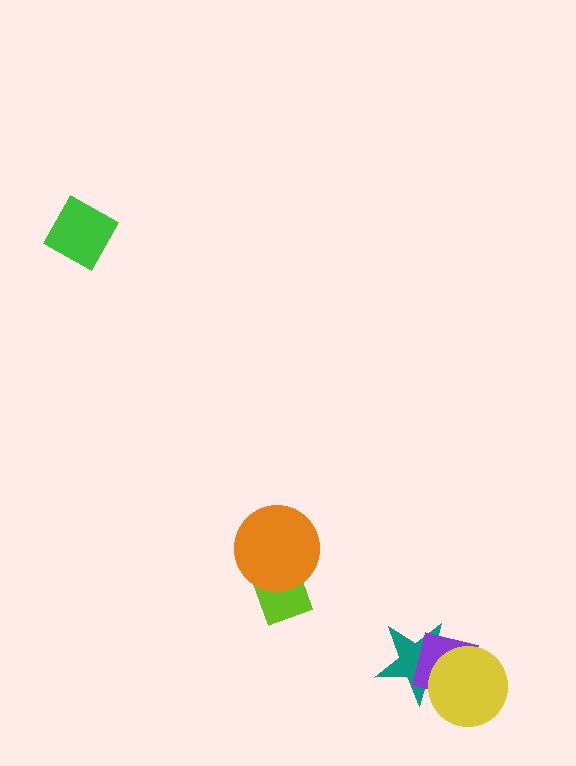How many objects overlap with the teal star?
2 objects overlap with the teal star.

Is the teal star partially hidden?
Yes, it is partially covered by another shape.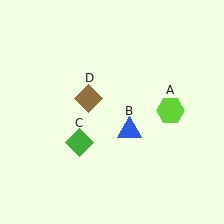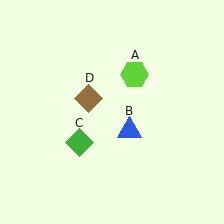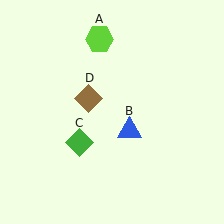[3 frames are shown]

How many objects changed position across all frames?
1 object changed position: lime hexagon (object A).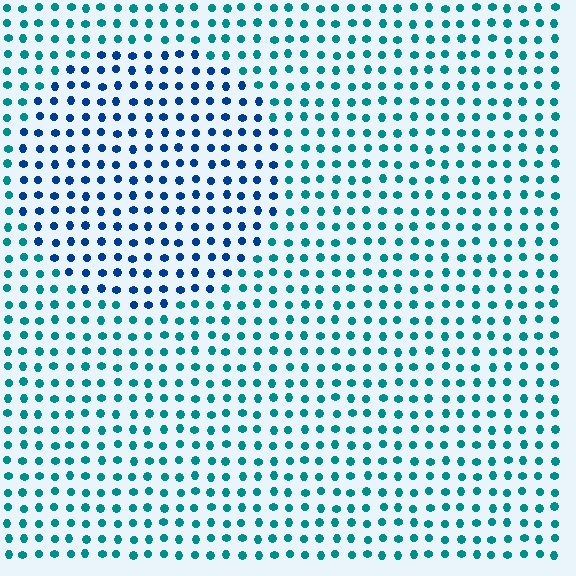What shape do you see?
I see a circle.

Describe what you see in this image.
The image is filled with small teal elements in a uniform arrangement. A circle-shaped region is visible where the elements are tinted to a slightly different hue, forming a subtle color boundary.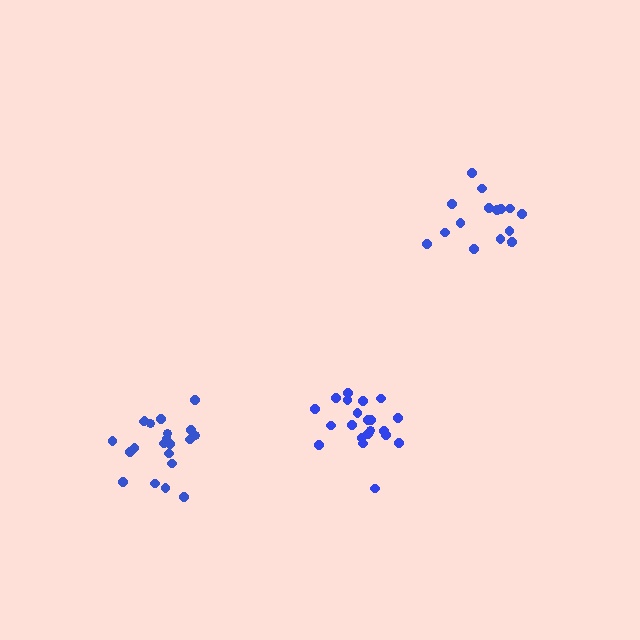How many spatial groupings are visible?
There are 3 spatial groupings.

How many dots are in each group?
Group 1: 17 dots, Group 2: 21 dots, Group 3: 21 dots (59 total).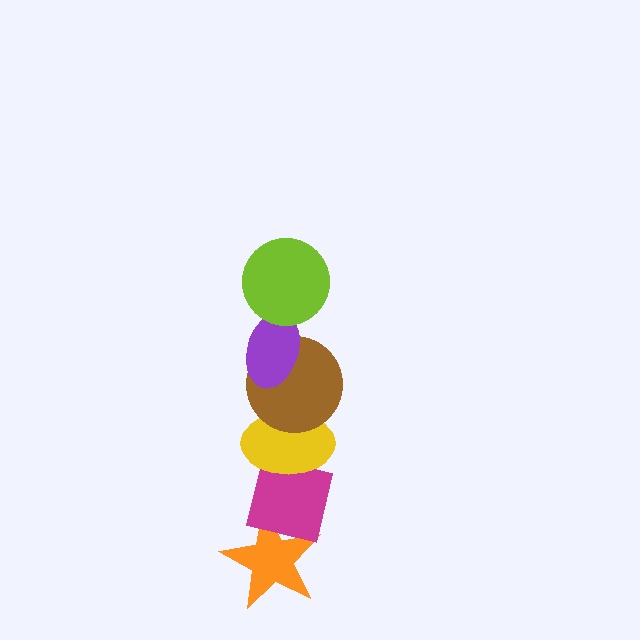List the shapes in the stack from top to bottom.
From top to bottom: the lime circle, the purple ellipse, the brown circle, the yellow ellipse, the magenta square, the orange star.